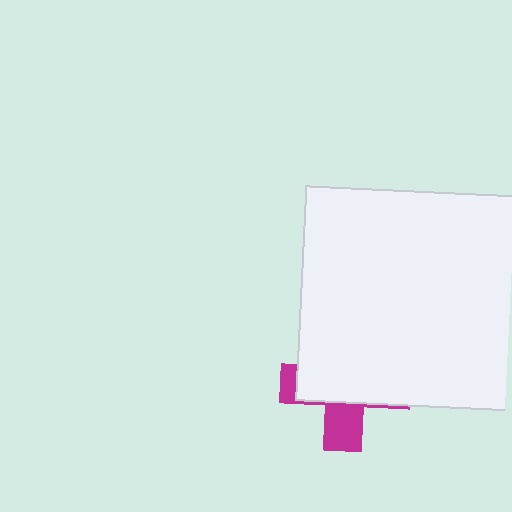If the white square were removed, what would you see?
You would see the complete magenta cross.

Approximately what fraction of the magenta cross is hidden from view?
Roughly 70% of the magenta cross is hidden behind the white square.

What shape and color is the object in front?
The object in front is a white square.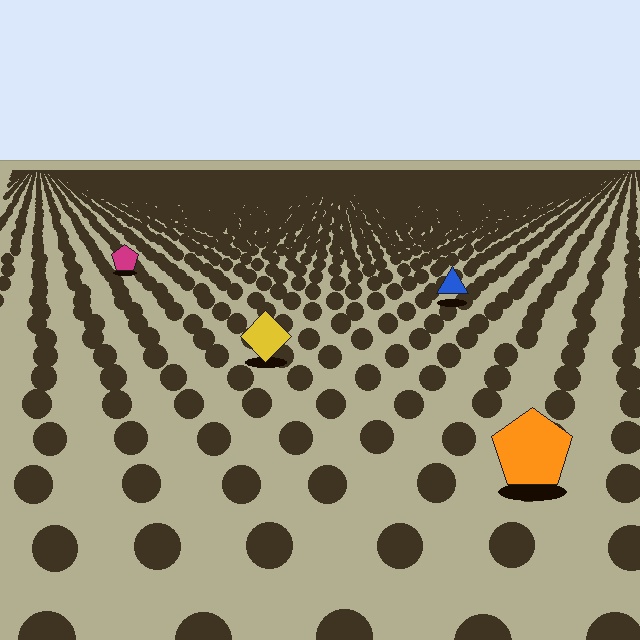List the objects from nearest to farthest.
From nearest to farthest: the orange pentagon, the yellow diamond, the blue triangle, the magenta pentagon.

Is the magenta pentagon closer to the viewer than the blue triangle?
No. The blue triangle is closer — you can tell from the texture gradient: the ground texture is coarser near it.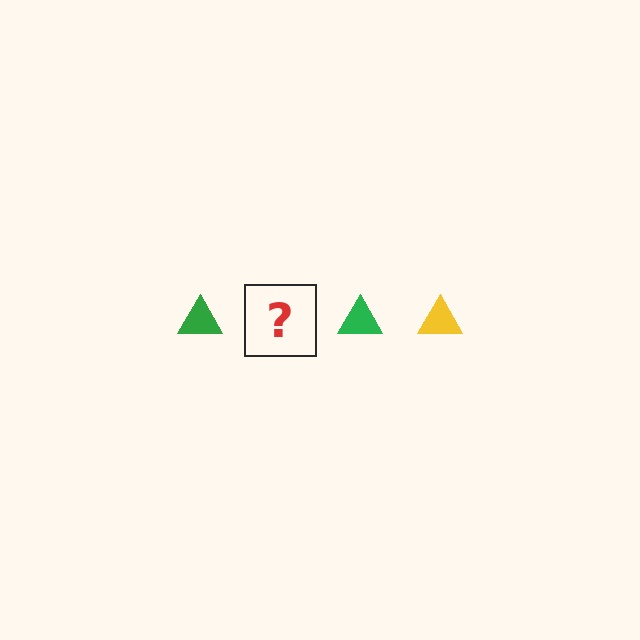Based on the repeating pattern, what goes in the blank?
The blank should be a yellow triangle.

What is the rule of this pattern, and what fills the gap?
The rule is that the pattern cycles through green, yellow triangles. The gap should be filled with a yellow triangle.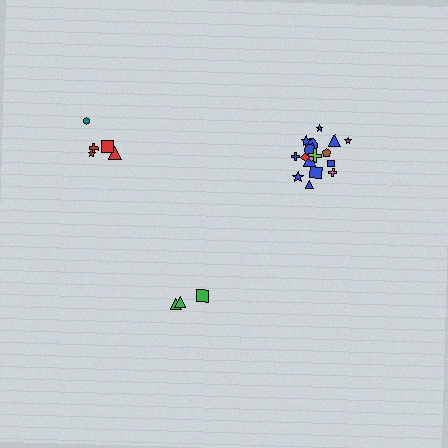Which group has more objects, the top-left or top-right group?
The top-right group.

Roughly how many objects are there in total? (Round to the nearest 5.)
Roughly 25 objects in total.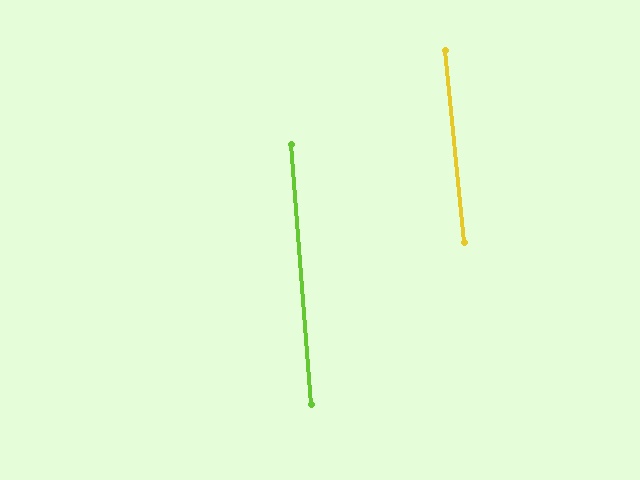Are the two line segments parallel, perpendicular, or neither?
Parallel — their directions differ by only 1.1°.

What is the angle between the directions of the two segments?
Approximately 1 degree.